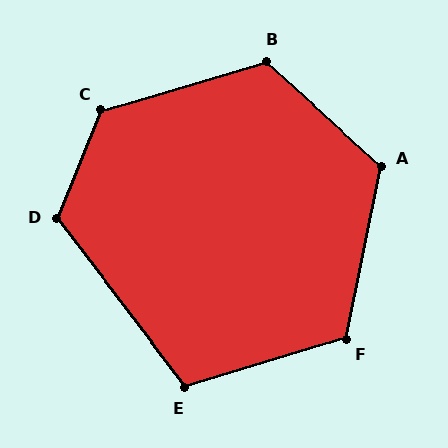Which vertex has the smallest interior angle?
E, at approximately 111 degrees.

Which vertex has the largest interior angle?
C, at approximately 129 degrees.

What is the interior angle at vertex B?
Approximately 121 degrees (obtuse).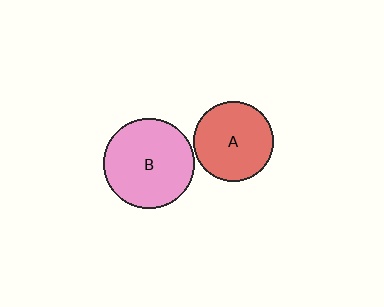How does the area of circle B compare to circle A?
Approximately 1.3 times.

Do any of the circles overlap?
No, none of the circles overlap.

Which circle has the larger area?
Circle B (pink).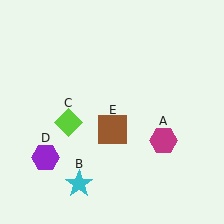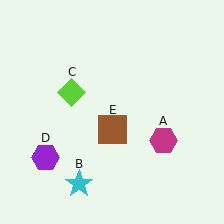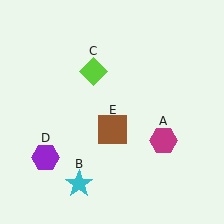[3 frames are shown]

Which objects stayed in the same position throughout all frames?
Magenta hexagon (object A) and cyan star (object B) and purple hexagon (object D) and brown square (object E) remained stationary.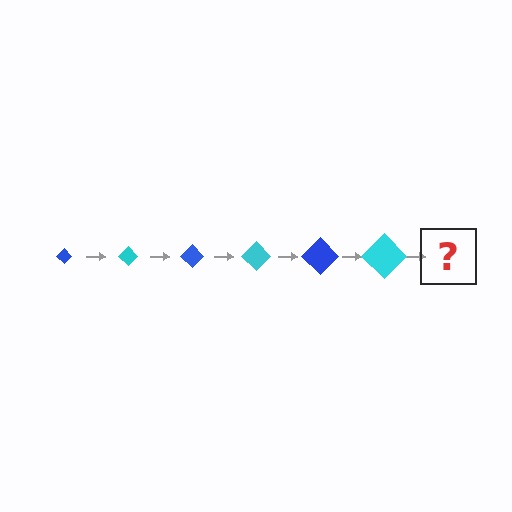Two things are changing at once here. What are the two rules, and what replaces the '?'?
The two rules are that the diamond grows larger each step and the color cycles through blue and cyan. The '?' should be a blue diamond, larger than the previous one.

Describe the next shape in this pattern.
It should be a blue diamond, larger than the previous one.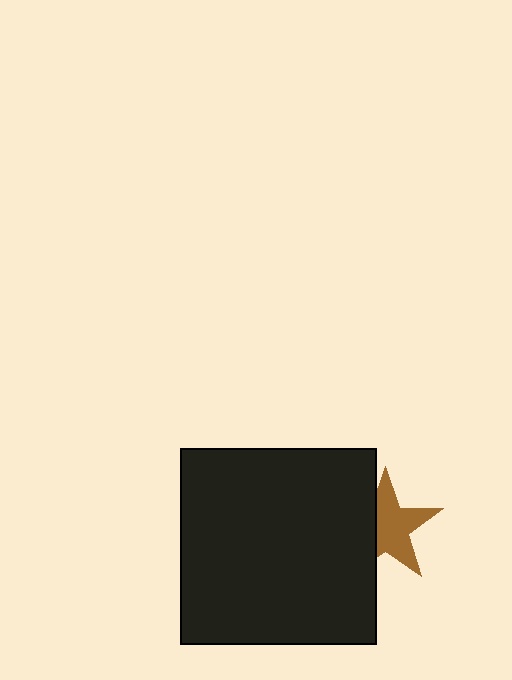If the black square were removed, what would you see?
You would see the complete brown star.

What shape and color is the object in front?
The object in front is a black square.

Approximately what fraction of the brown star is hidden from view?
Roughly 36% of the brown star is hidden behind the black square.